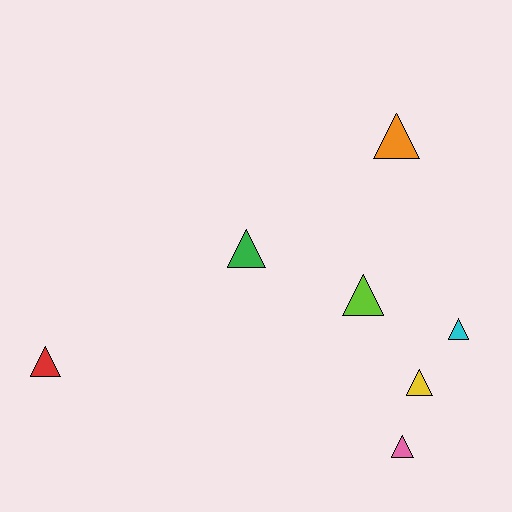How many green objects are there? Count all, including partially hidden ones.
There is 1 green object.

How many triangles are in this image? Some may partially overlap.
There are 7 triangles.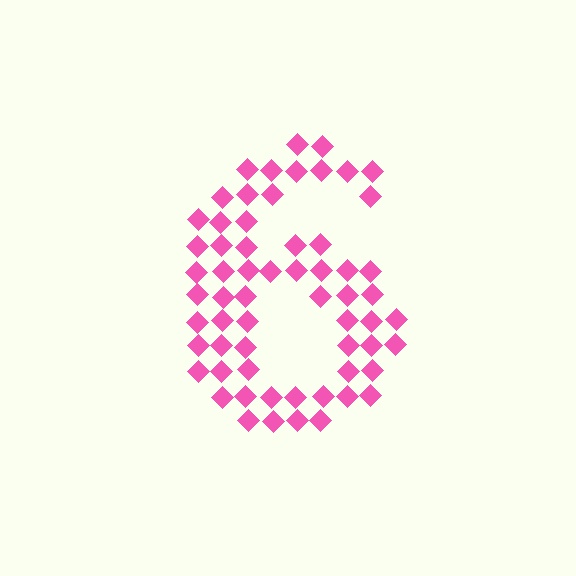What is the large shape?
The large shape is the digit 6.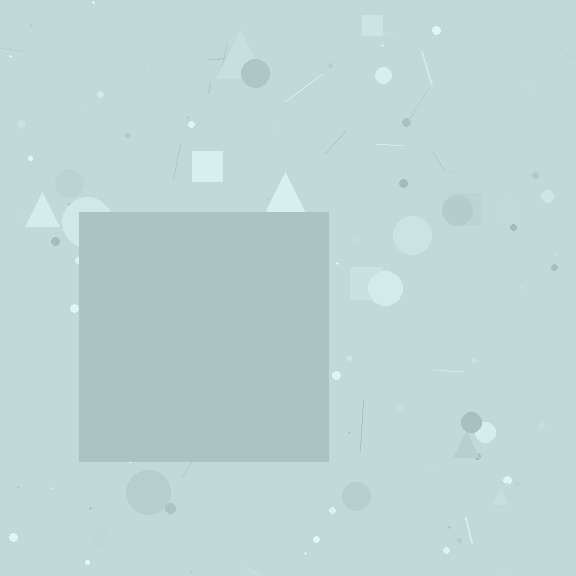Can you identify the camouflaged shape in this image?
The camouflaged shape is a square.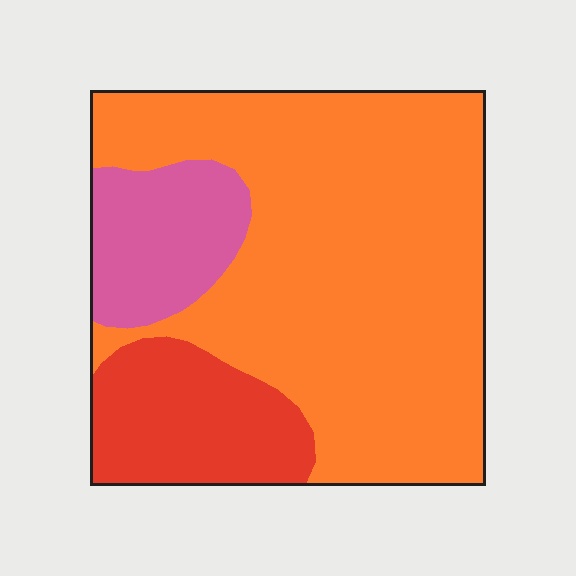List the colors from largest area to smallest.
From largest to smallest: orange, red, pink.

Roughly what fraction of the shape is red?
Red covers roughly 15% of the shape.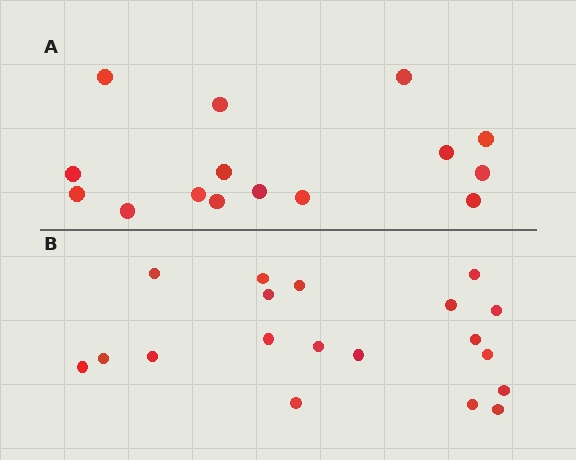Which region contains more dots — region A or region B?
Region B (the bottom region) has more dots.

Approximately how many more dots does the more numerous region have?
Region B has about 4 more dots than region A.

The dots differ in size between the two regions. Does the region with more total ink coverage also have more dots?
No. Region A has more total ink coverage because its dots are larger, but region B actually contains more individual dots. Total area can be misleading — the number of items is what matters here.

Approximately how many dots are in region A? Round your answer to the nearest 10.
About 20 dots. (The exact count is 15, which rounds to 20.)